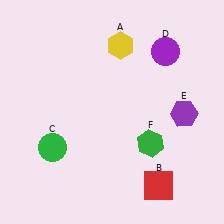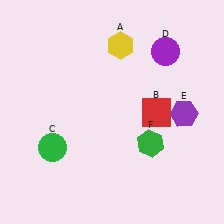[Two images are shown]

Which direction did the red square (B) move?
The red square (B) moved up.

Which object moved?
The red square (B) moved up.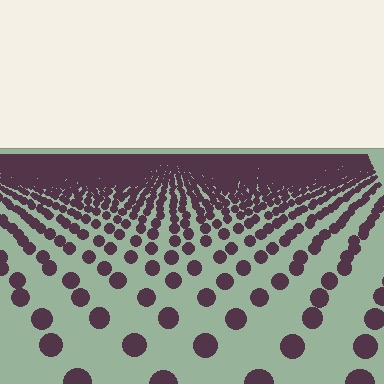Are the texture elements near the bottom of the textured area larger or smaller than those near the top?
Larger. Near the bottom, elements are closer to the viewer and appear at a bigger on-screen size.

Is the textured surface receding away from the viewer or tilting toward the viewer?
The surface is receding away from the viewer. Texture elements get smaller and denser toward the top.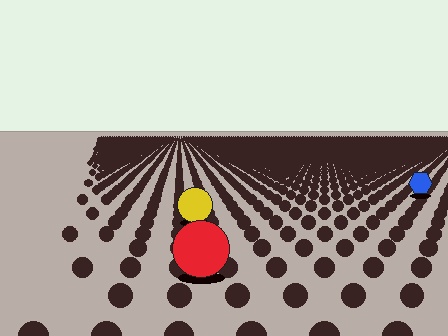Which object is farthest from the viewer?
The blue hexagon is farthest from the viewer. It appears smaller and the ground texture around it is denser.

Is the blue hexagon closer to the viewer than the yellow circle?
No. The yellow circle is closer — you can tell from the texture gradient: the ground texture is coarser near it.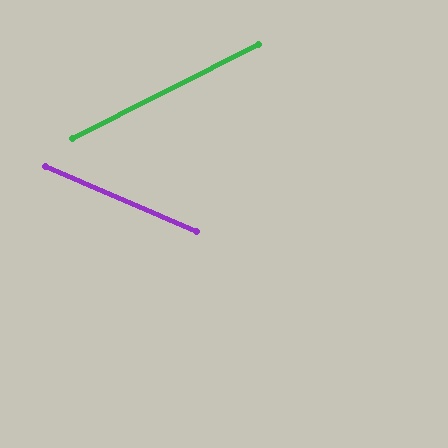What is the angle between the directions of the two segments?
Approximately 50 degrees.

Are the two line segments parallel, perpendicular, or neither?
Neither parallel nor perpendicular — they differ by about 50°.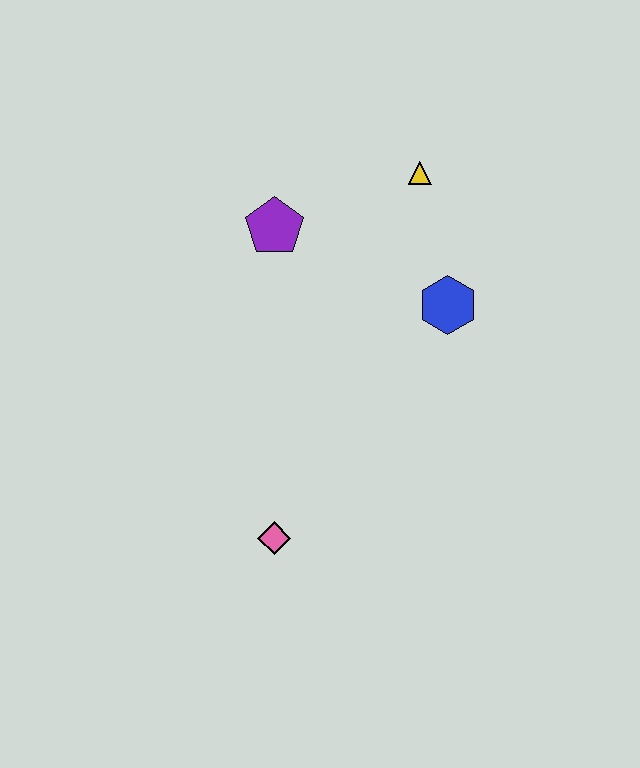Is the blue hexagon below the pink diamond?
No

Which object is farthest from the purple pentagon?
The pink diamond is farthest from the purple pentagon.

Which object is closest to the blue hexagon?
The yellow triangle is closest to the blue hexagon.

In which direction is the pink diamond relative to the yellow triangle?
The pink diamond is below the yellow triangle.